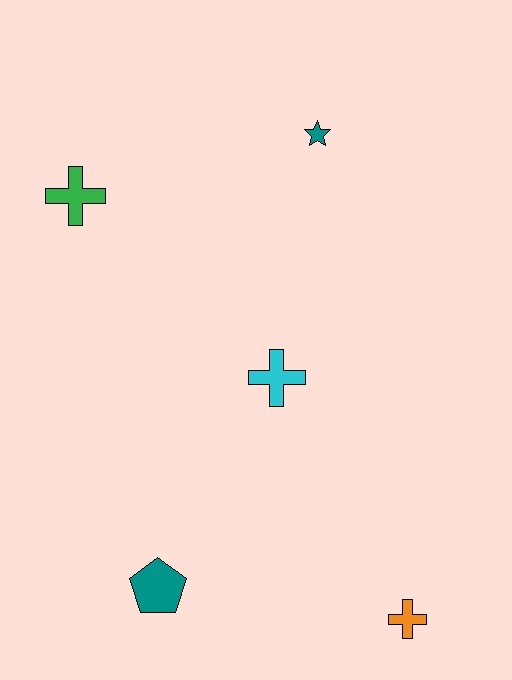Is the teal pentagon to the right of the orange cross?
No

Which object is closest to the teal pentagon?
The cyan cross is closest to the teal pentagon.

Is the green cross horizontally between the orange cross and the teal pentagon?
No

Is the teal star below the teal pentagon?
No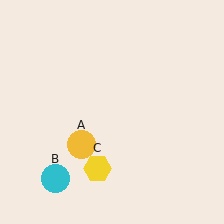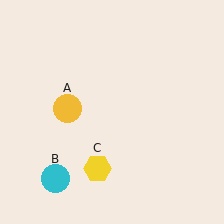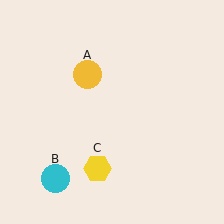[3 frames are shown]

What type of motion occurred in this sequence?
The yellow circle (object A) rotated clockwise around the center of the scene.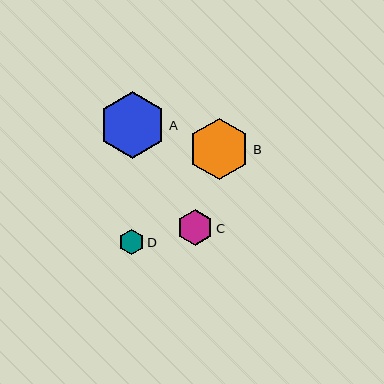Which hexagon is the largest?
Hexagon A is the largest with a size of approximately 67 pixels.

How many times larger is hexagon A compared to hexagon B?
Hexagon A is approximately 1.1 times the size of hexagon B.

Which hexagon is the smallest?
Hexagon D is the smallest with a size of approximately 25 pixels.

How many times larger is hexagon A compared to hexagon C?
Hexagon A is approximately 1.9 times the size of hexagon C.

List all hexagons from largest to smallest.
From largest to smallest: A, B, C, D.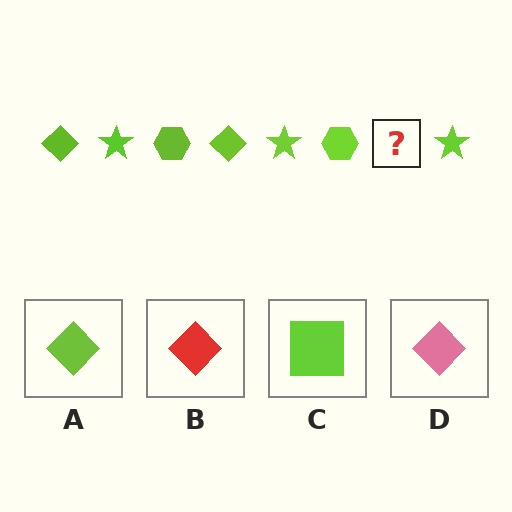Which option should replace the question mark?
Option A.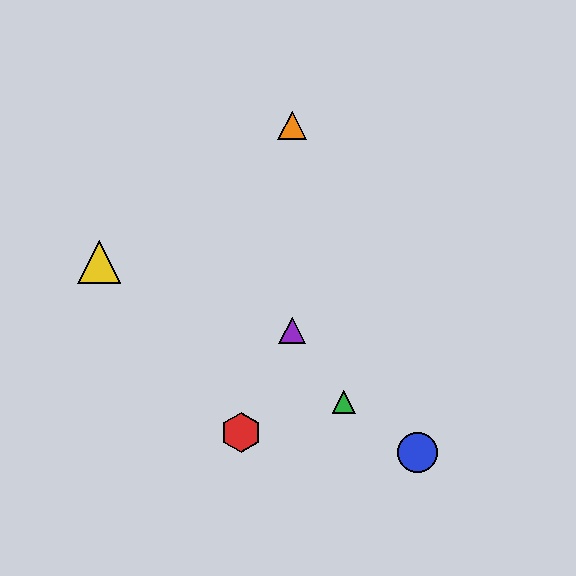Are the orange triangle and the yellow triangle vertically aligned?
No, the orange triangle is at x≈292 and the yellow triangle is at x≈99.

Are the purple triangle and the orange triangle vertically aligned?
Yes, both are at x≈292.